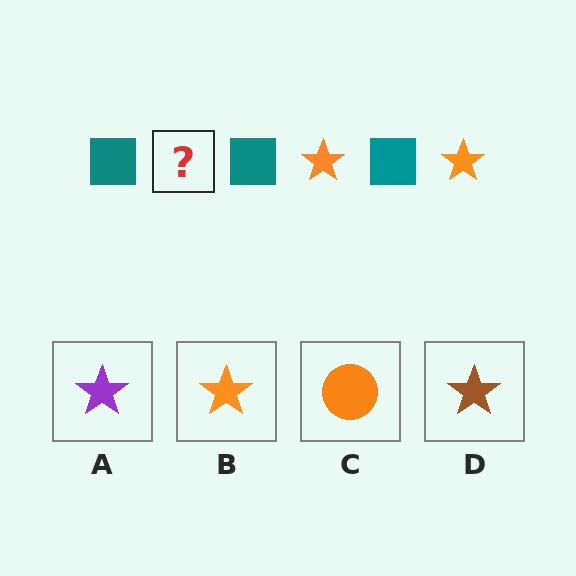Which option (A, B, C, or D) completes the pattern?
B.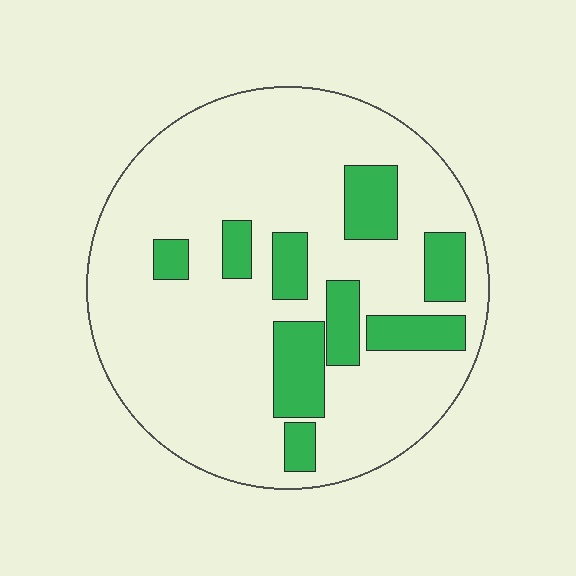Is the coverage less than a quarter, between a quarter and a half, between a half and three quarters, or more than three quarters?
Less than a quarter.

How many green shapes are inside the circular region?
9.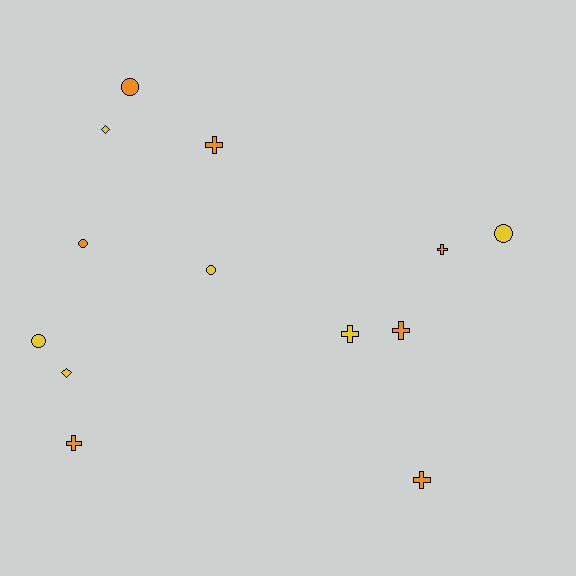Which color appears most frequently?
Orange, with 7 objects.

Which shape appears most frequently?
Cross, with 6 objects.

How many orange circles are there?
There are 2 orange circles.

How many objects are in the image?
There are 13 objects.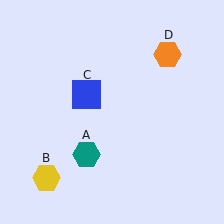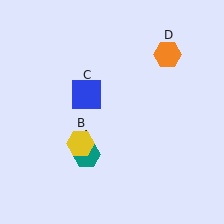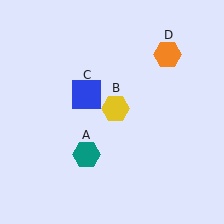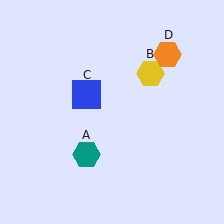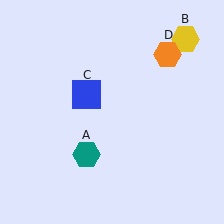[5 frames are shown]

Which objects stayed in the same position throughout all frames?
Teal hexagon (object A) and blue square (object C) and orange hexagon (object D) remained stationary.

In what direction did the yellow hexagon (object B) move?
The yellow hexagon (object B) moved up and to the right.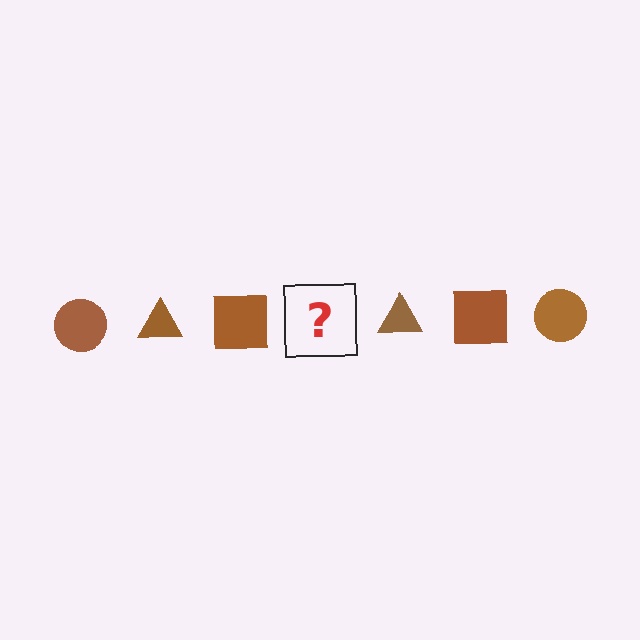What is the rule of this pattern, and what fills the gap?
The rule is that the pattern cycles through circle, triangle, square shapes in brown. The gap should be filled with a brown circle.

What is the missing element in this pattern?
The missing element is a brown circle.